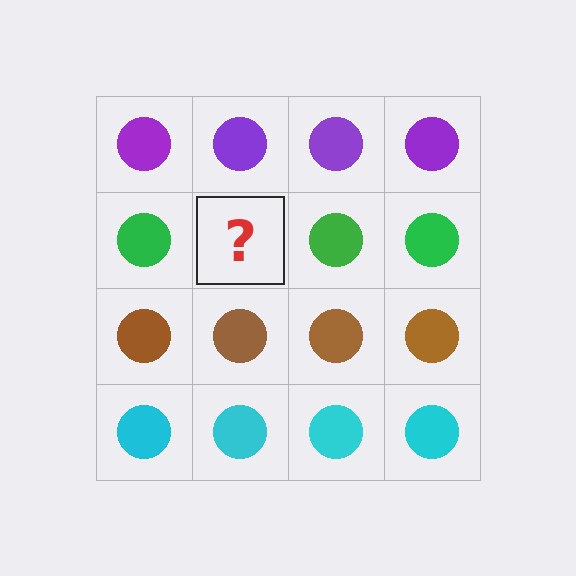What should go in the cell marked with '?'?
The missing cell should contain a green circle.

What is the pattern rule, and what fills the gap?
The rule is that each row has a consistent color. The gap should be filled with a green circle.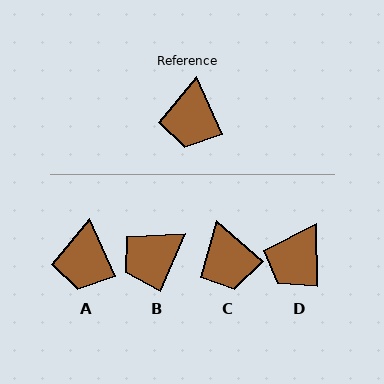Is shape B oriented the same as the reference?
No, it is off by about 48 degrees.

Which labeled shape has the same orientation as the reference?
A.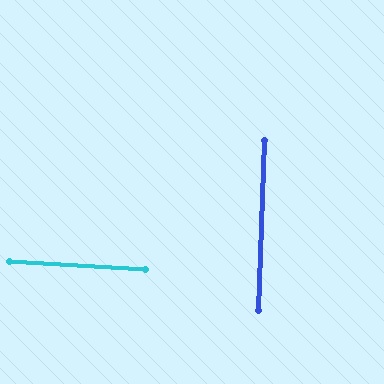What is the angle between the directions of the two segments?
Approximately 88 degrees.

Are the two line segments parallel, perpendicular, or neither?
Perpendicular — they meet at approximately 88°.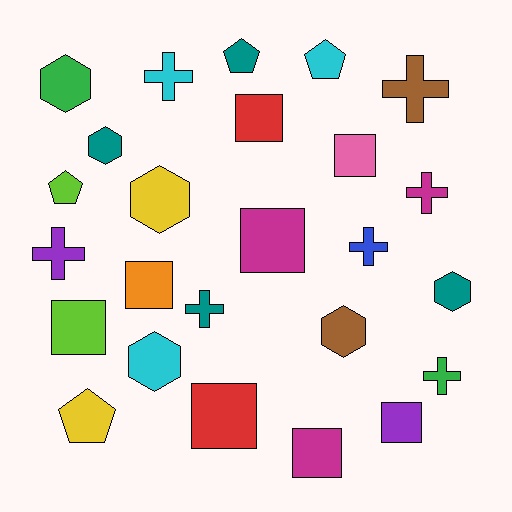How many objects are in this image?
There are 25 objects.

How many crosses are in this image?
There are 7 crosses.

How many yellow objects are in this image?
There are 2 yellow objects.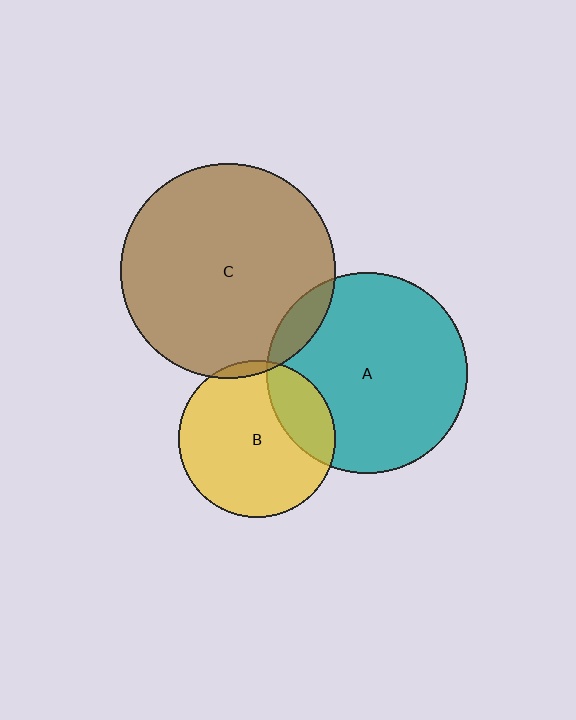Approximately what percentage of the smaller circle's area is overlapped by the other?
Approximately 20%.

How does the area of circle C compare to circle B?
Approximately 1.9 times.